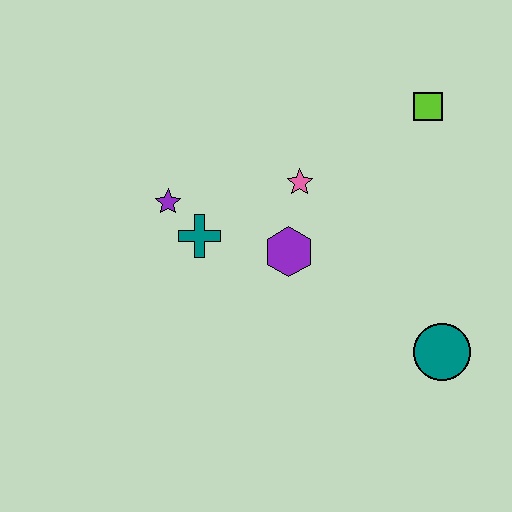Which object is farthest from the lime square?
The purple star is farthest from the lime square.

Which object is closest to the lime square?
The pink star is closest to the lime square.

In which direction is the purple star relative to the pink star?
The purple star is to the left of the pink star.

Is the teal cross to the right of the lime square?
No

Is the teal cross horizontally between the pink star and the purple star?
Yes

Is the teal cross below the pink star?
Yes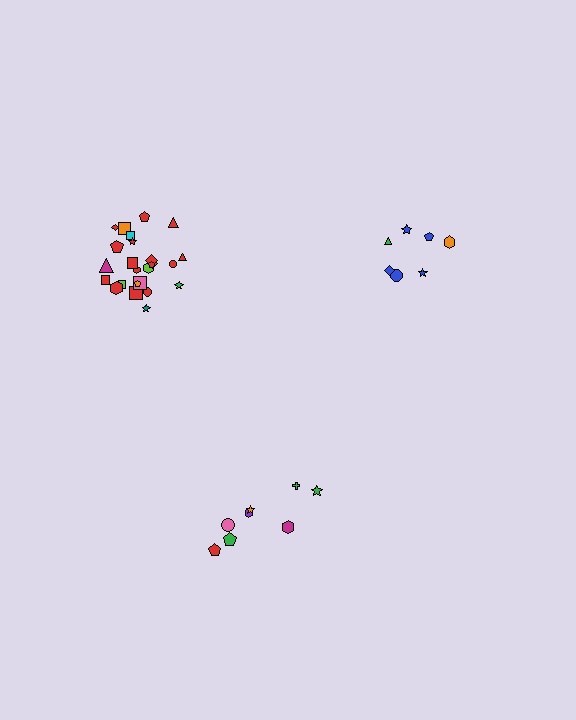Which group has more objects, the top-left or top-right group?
The top-left group.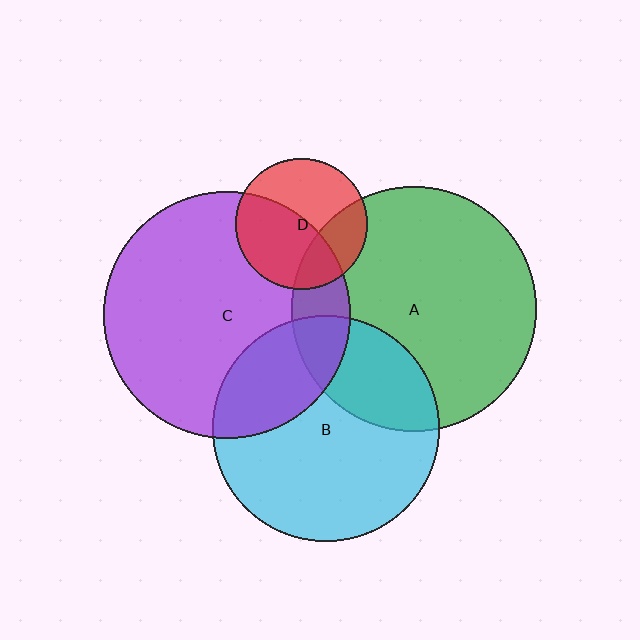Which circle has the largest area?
Circle C (purple).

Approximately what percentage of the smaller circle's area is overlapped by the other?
Approximately 15%.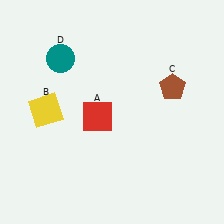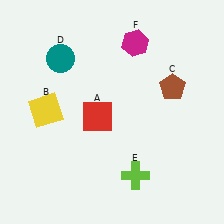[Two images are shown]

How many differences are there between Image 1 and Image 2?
There are 2 differences between the two images.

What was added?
A lime cross (E), a magenta hexagon (F) were added in Image 2.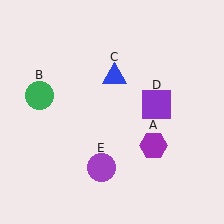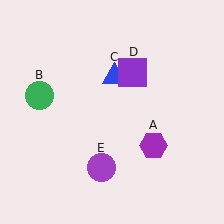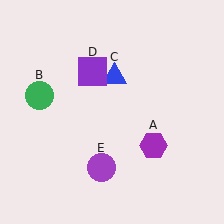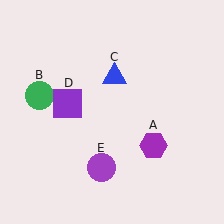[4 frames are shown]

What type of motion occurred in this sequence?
The purple square (object D) rotated counterclockwise around the center of the scene.